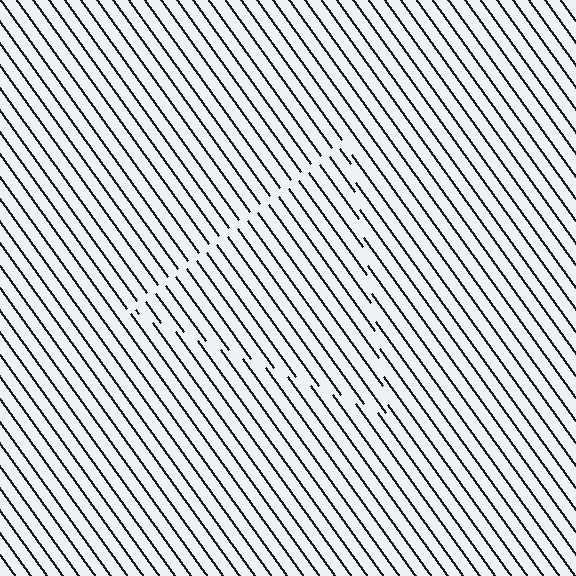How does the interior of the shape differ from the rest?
The interior of the shape contains the same grating, shifted by half a period — the contour is defined by the phase discontinuity where line-ends from the inner and outer gratings abut.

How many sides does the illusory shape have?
3 sides — the line-ends trace a triangle.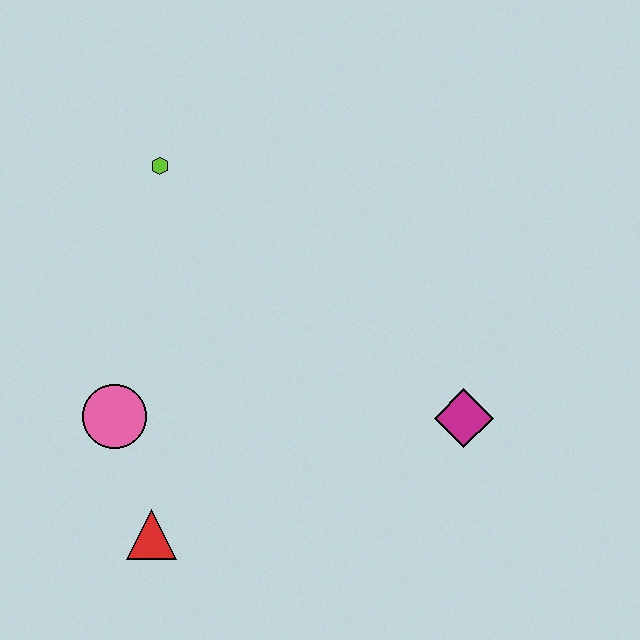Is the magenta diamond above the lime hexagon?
No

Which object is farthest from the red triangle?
The lime hexagon is farthest from the red triangle.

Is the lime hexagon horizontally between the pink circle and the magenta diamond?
Yes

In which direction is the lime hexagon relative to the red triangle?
The lime hexagon is above the red triangle.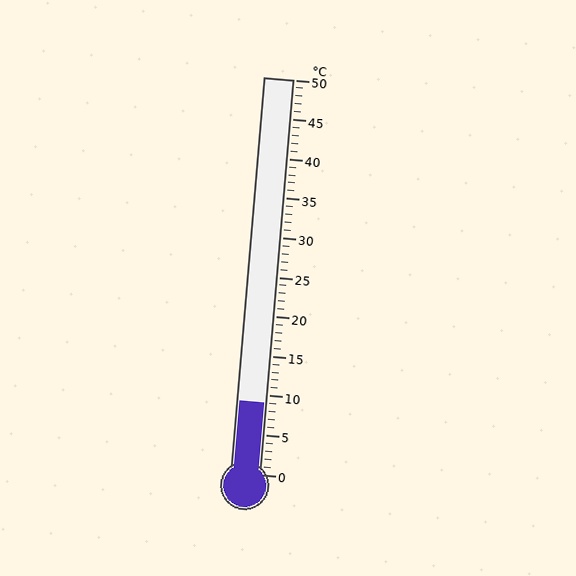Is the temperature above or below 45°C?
The temperature is below 45°C.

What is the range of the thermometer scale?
The thermometer scale ranges from 0°C to 50°C.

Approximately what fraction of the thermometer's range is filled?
The thermometer is filled to approximately 20% of its range.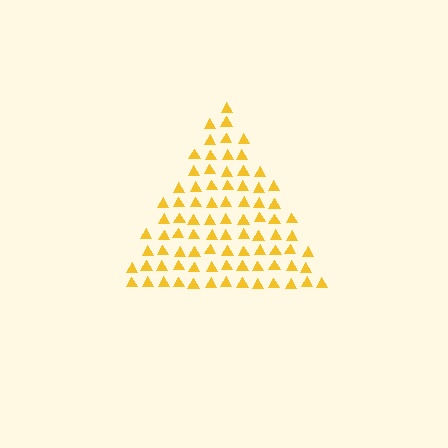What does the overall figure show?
The overall figure shows a triangle.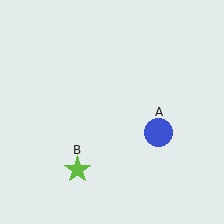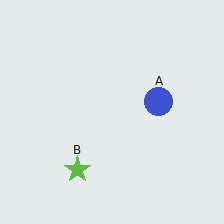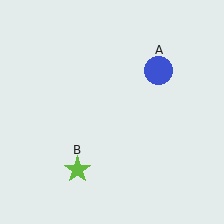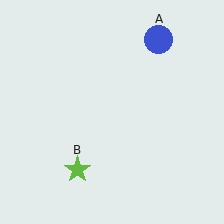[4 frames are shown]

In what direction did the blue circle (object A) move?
The blue circle (object A) moved up.